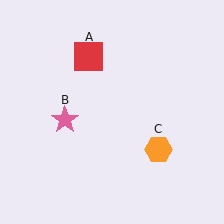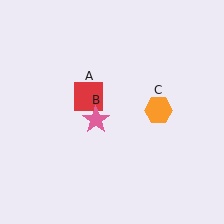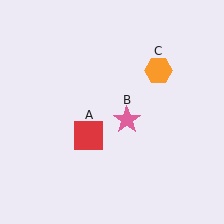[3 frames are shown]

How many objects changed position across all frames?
3 objects changed position: red square (object A), pink star (object B), orange hexagon (object C).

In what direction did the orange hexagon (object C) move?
The orange hexagon (object C) moved up.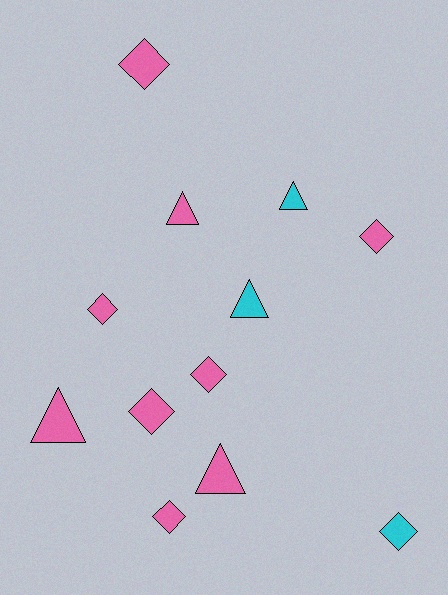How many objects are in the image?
There are 12 objects.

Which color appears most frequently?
Pink, with 9 objects.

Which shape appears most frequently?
Diamond, with 7 objects.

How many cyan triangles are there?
There are 2 cyan triangles.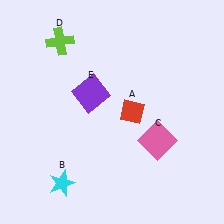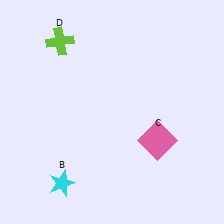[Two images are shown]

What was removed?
The purple square (E), the red diamond (A) were removed in Image 2.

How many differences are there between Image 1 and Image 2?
There are 2 differences between the two images.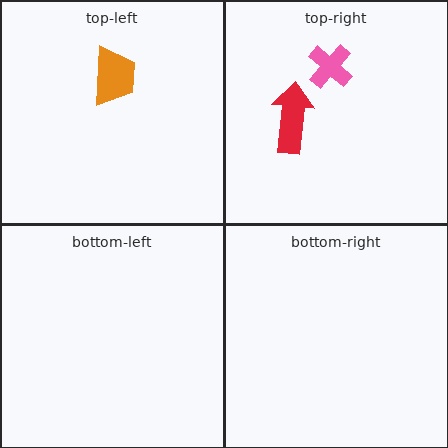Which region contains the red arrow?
The top-right region.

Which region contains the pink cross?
The top-right region.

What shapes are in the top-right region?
The pink cross, the red arrow.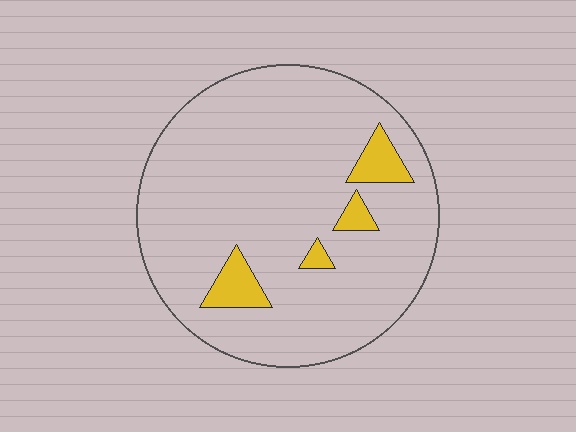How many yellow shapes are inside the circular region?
4.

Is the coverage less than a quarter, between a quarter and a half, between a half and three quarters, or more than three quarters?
Less than a quarter.